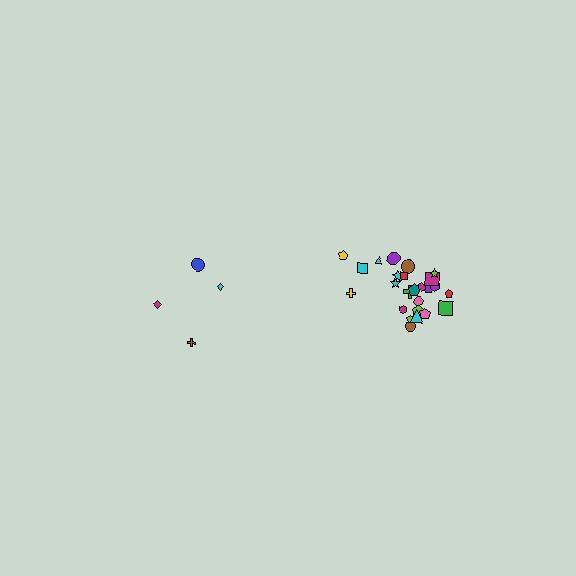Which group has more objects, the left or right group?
The right group.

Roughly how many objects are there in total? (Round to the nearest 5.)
Roughly 30 objects in total.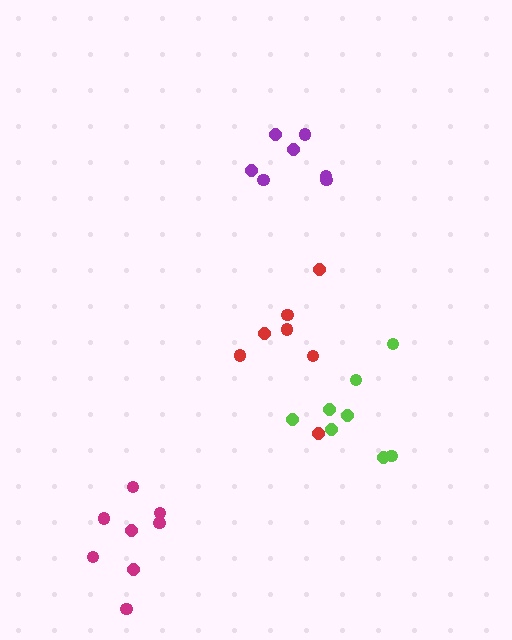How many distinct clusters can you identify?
There are 4 distinct clusters.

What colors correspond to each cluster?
The clusters are colored: lime, purple, magenta, red.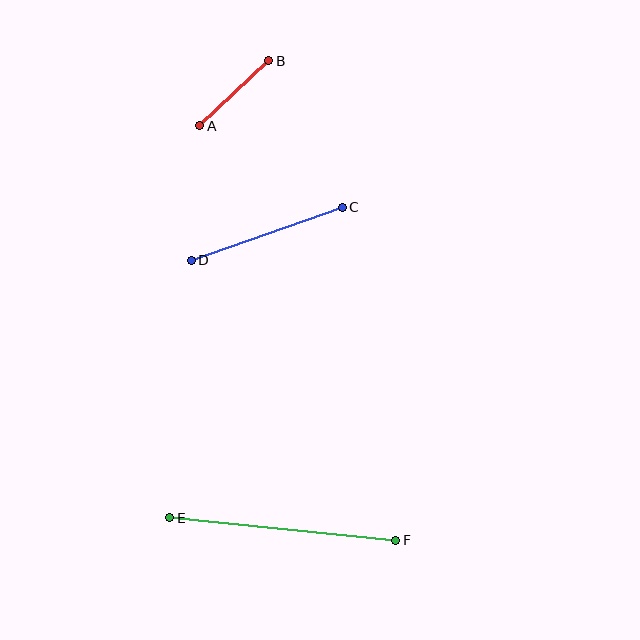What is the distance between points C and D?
The distance is approximately 160 pixels.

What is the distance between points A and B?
The distance is approximately 95 pixels.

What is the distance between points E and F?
The distance is approximately 227 pixels.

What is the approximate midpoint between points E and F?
The midpoint is at approximately (283, 529) pixels.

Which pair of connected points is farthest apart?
Points E and F are farthest apart.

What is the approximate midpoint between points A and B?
The midpoint is at approximately (234, 93) pixels.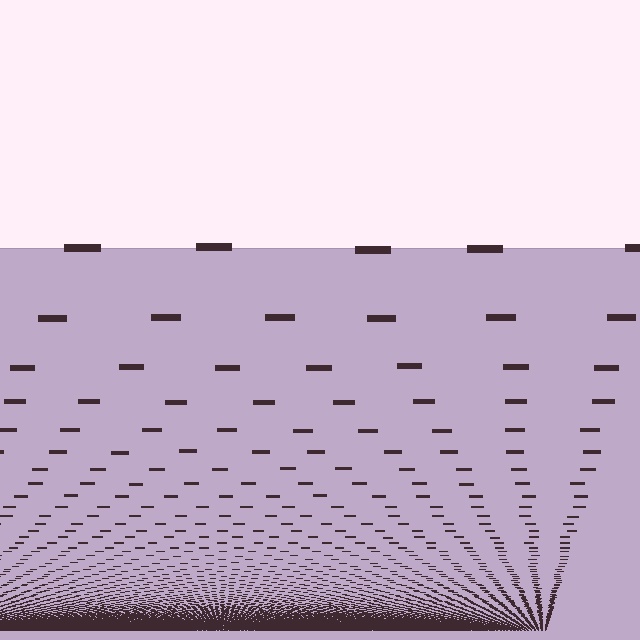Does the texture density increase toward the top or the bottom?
Density increases toward the bottom.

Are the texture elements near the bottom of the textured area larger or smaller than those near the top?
Smaller. The gradient is inverted — elements near the bottom are smaller and denser.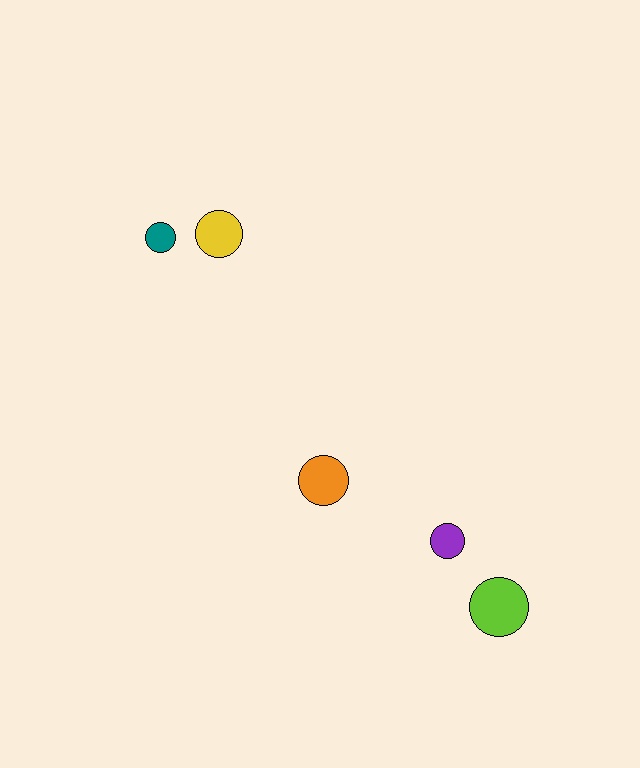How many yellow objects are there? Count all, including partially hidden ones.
There is 1 yellow object.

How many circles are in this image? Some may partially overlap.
There are 5 circles.